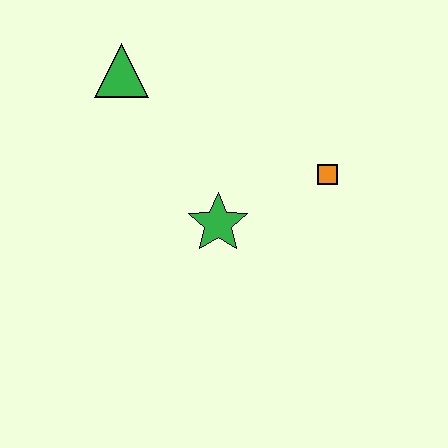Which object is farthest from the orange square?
The green triangle is farthest from the orange square.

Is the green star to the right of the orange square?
No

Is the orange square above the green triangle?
No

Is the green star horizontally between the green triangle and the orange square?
Yes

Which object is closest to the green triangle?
The green star is closest to the green triangle.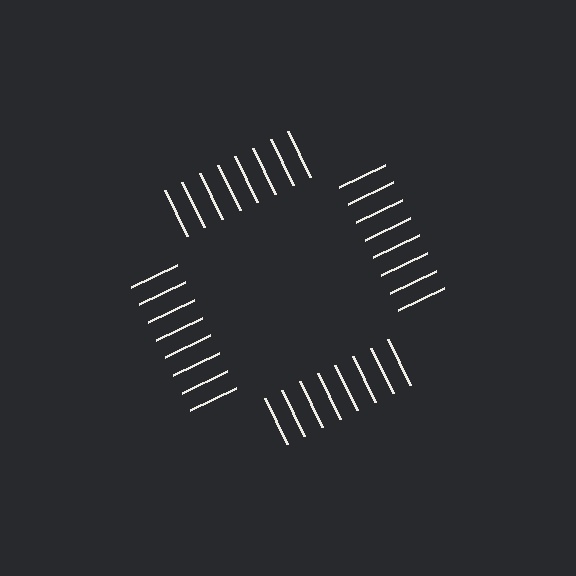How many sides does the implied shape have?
4 sides — the line-ends trace a square.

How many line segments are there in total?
32 — 8 along each of the 4 edges.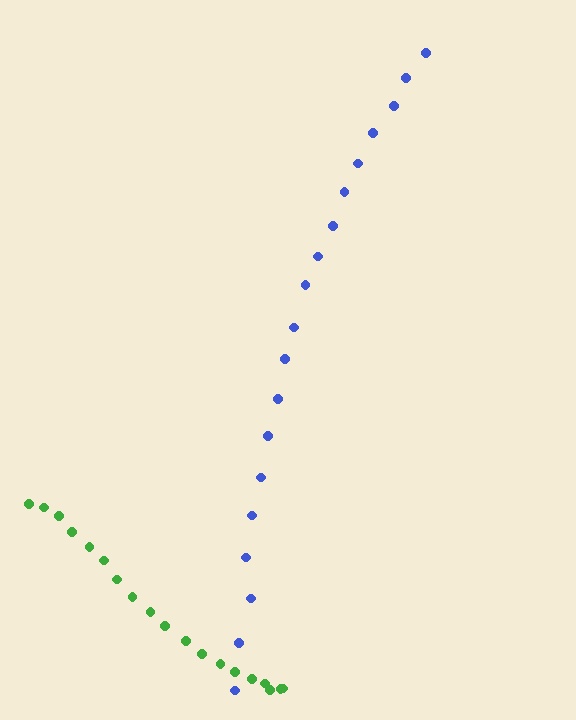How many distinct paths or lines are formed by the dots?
There are 2 distinct paths.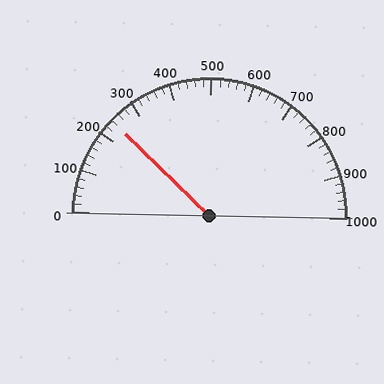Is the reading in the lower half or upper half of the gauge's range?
The reading is in the lower half of the range (0 to 1000).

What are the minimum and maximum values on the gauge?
The gauge ranges from 0 to 1000.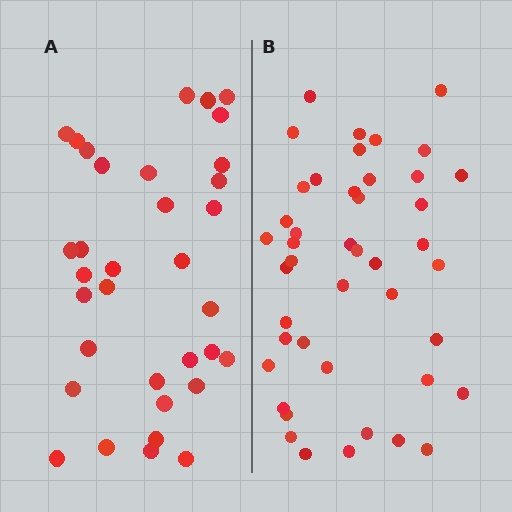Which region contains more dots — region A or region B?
Region B (the right region) has more dots.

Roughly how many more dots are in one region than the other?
Region B has roughly 10 or so more dots than region A.